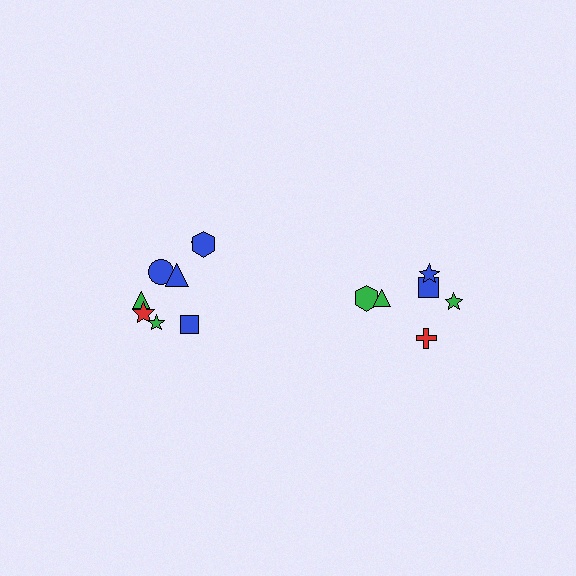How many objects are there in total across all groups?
There are 14 objects.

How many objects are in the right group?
There are 6 objects.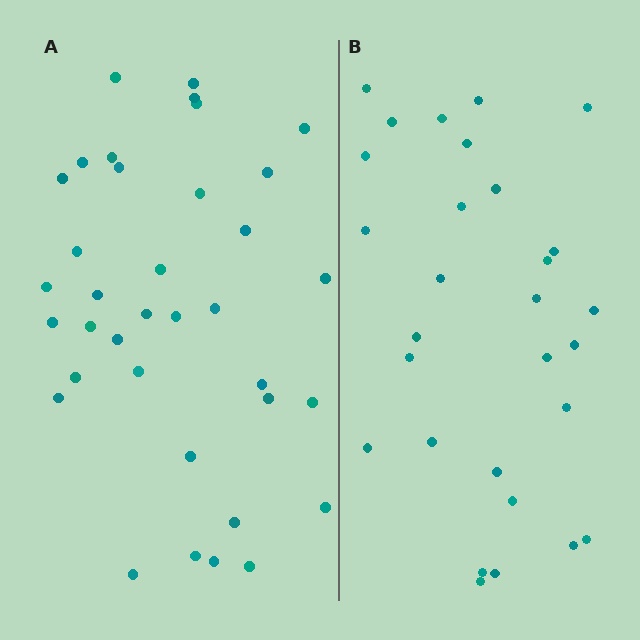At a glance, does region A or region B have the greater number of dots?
Region A (the left region) has more dots.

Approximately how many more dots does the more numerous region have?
Region A has roughly 8 or so more dots than region B.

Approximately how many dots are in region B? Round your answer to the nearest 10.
About 30 dots. (The exact count is 29, which rounds to 30.)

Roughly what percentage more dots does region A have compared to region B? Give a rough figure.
About 25% more.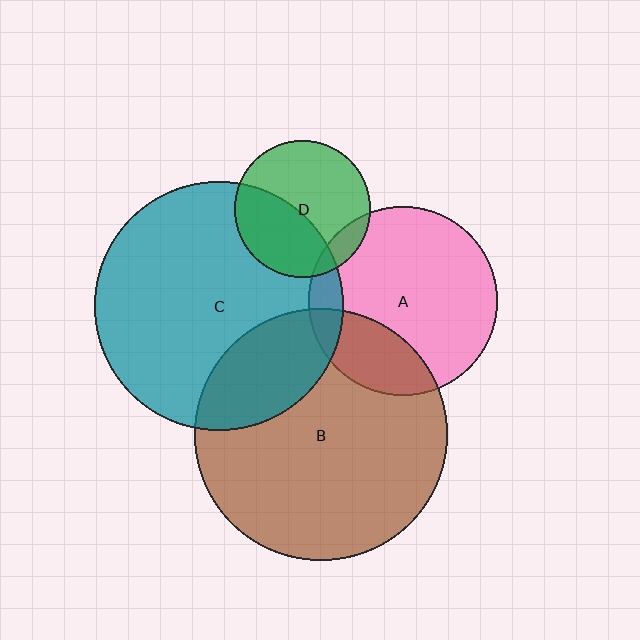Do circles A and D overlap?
Yes.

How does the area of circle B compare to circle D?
Approximately 3.4 times.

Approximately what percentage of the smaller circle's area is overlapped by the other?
Approximately 10%.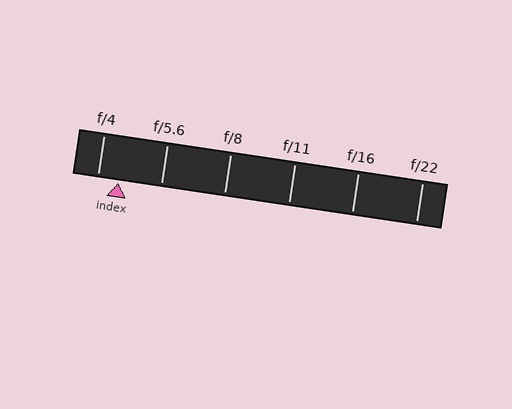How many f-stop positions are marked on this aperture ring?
There are 6 f-stop positions marked.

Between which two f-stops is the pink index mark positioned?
The index mark is between f/4 and f/5.6.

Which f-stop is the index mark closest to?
The index mark is closest to f/4.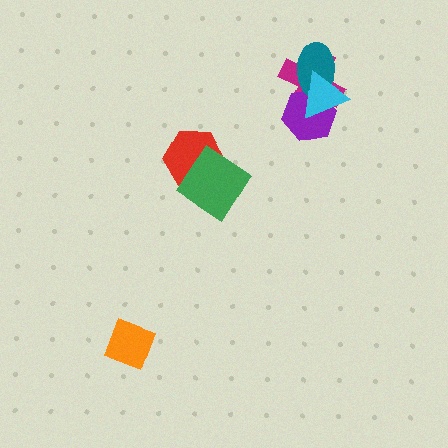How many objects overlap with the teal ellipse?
3 objects overlap with the teal ellipse.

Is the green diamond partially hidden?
No, no other shape covers it.